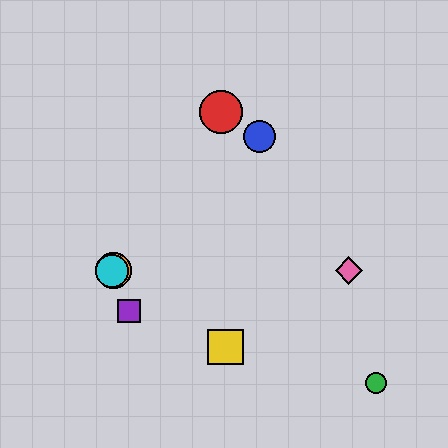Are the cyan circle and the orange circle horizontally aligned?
Yes, both are at y≈271.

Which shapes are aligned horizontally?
The orange circle, the cyan circle, the pink diamond are aligned horizontally.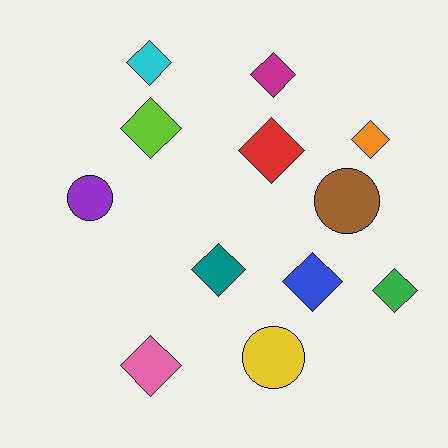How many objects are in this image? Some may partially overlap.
There are 12 objects.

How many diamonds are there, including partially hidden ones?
There are 9 diamonds.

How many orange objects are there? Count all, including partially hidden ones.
There is 1 orange object.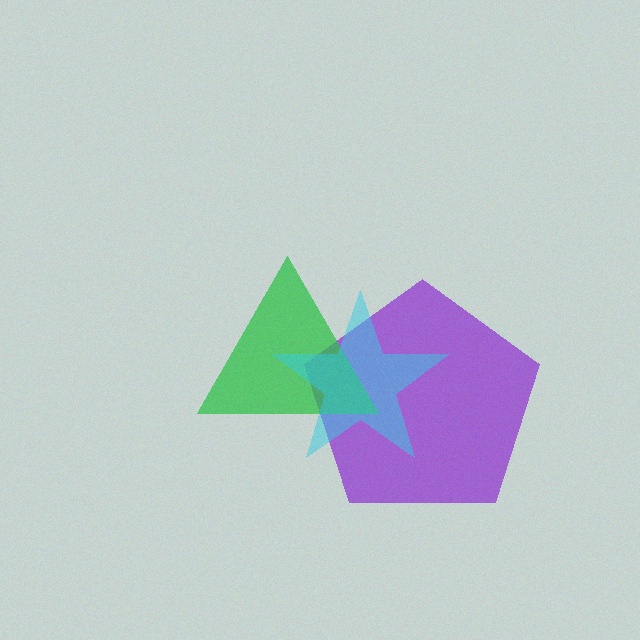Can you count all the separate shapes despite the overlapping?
Yes, there are 3 separate shapes.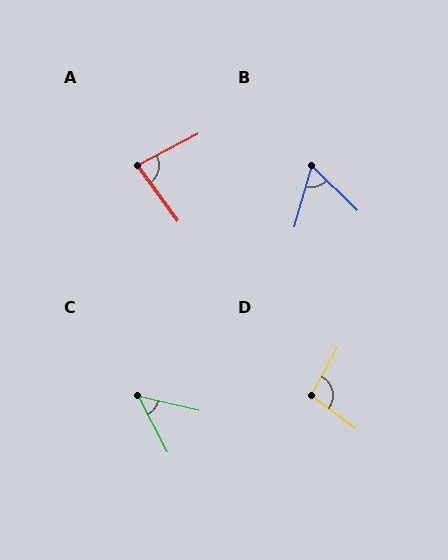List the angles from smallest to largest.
C (49°), B (62°), A (81°), D (98°).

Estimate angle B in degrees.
Approximately 62 degrees.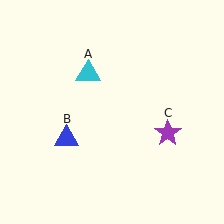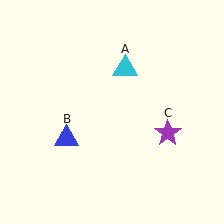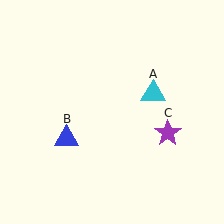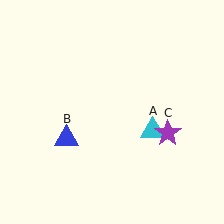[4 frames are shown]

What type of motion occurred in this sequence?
The cyan triangle (object A) rotated clockwise around the center of the scene.